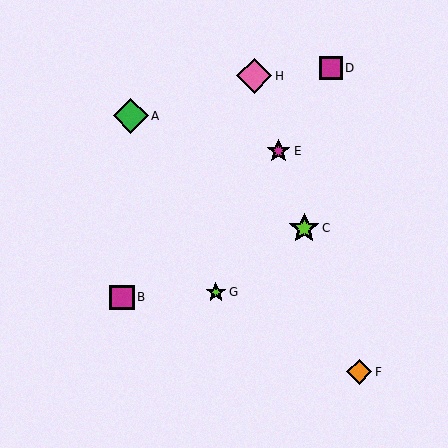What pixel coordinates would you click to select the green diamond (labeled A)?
Click at (131, 116) to select the green diamond A.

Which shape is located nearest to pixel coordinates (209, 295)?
The lime star (labeled G) at (216, 292) is nearest to that location.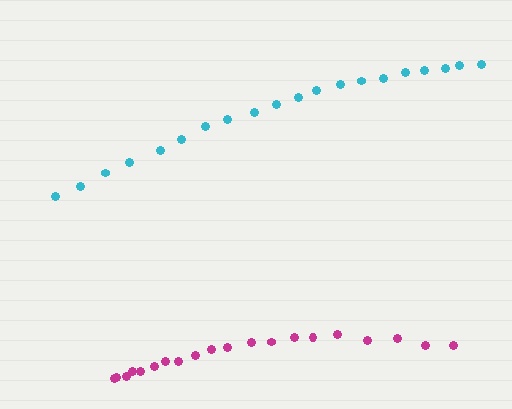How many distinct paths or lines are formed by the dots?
There are 2 distinct paths.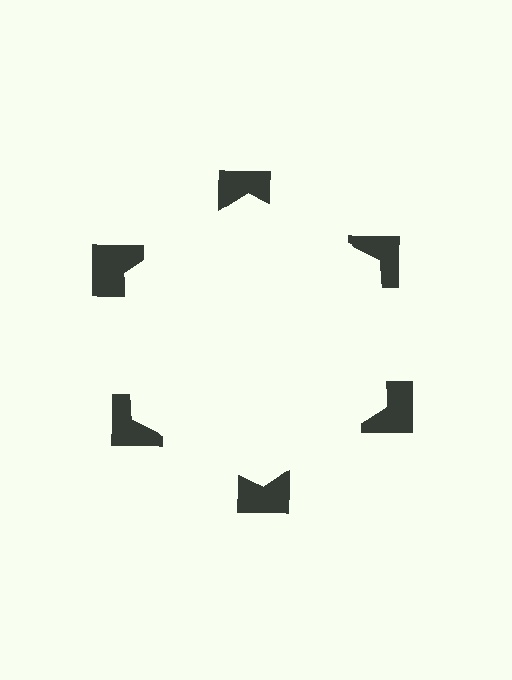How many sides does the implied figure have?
6 sides.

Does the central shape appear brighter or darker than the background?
It typically appears slightly brighter than the background, even though no actual brightness change is drawn.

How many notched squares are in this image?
There are 6 — one at each vertex of the illusory hexagon.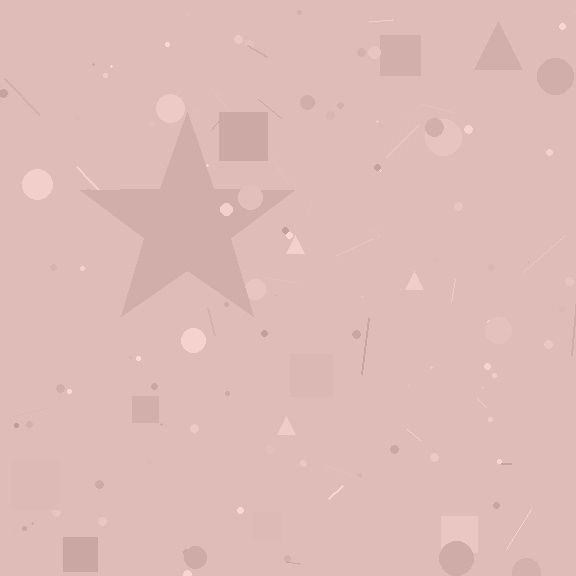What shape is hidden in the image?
A star is hidden in the image.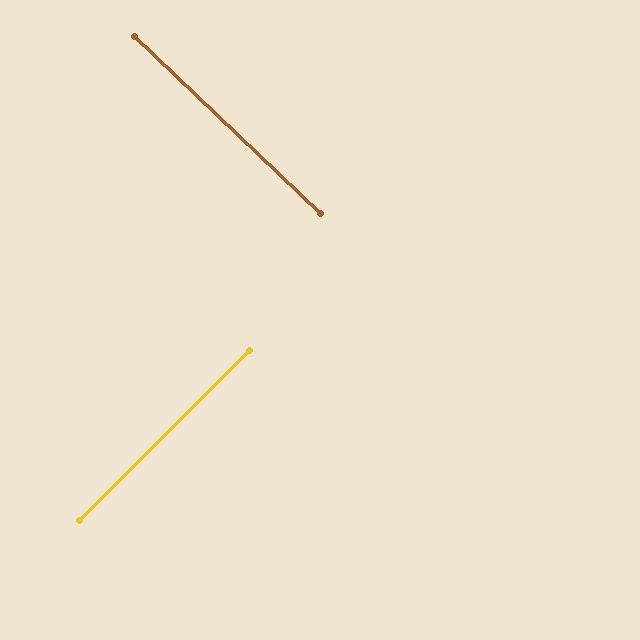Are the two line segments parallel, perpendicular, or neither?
Perpendicular — they meet at approximately 88°.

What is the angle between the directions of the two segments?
Approximately 88 degrees.